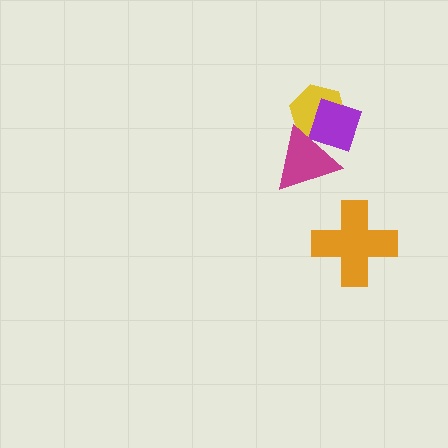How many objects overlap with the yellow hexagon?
2 objects overlap with the yellow hexagon.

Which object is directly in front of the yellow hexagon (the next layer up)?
The purple diamond is directly in front of the yellow hexagon.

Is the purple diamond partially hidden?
Yes, it is partially covered by another shape.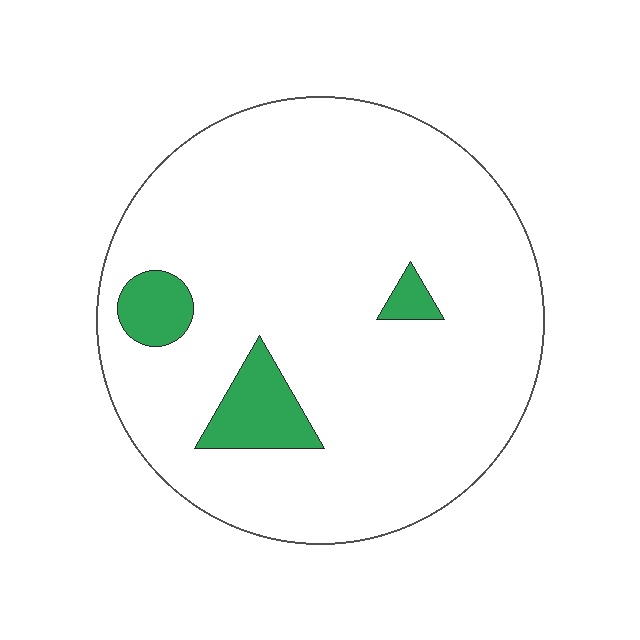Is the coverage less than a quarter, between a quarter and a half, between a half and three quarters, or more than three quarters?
Less than a quarter.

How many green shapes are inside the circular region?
3.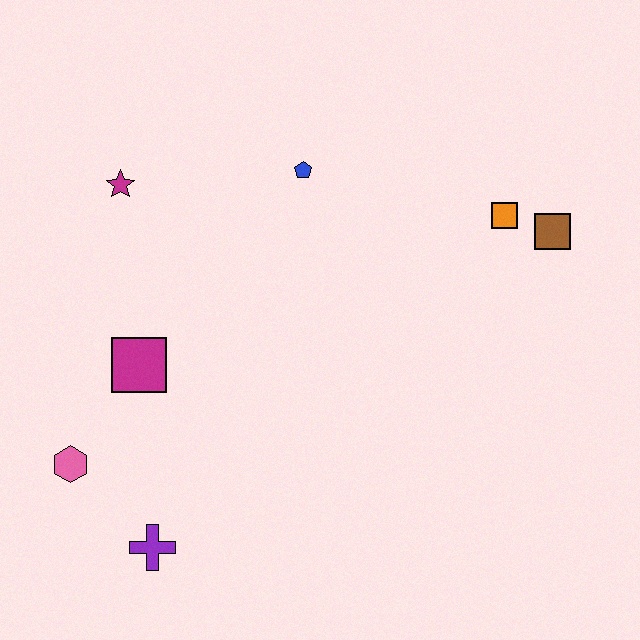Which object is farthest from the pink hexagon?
The brown square is farthest from the pink hexagon.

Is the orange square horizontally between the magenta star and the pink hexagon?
No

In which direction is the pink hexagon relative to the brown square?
The pink hexagon is to the left of the brown square.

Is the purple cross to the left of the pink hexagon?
No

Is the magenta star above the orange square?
Yes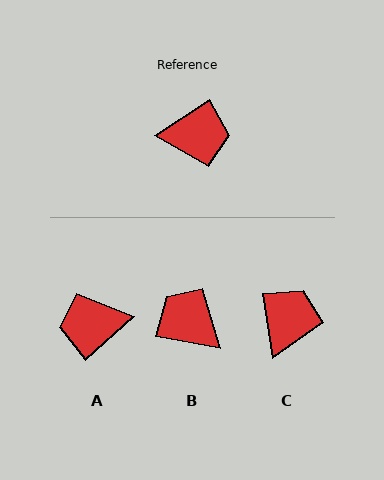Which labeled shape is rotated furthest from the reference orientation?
A, about 172 degrees away.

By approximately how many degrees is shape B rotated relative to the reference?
Approximately 137 degrees counter-clockwise.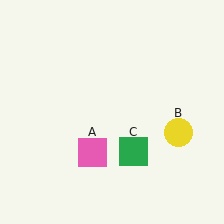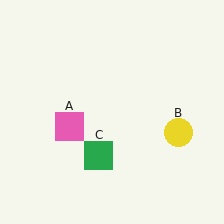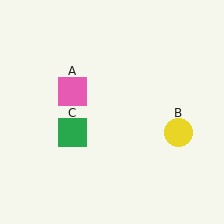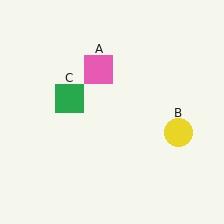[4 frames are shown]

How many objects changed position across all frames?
2 objects changed position: pink square (object A), green square (object C).